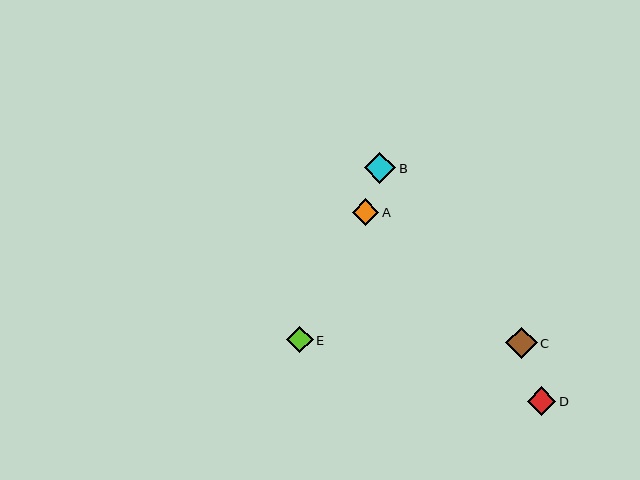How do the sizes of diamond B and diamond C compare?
Diamond B and diamond C are approximately the same size.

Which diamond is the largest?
Diamond B is the largest with a size of approximately 32 pixels.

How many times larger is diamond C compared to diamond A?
Diamond C is approximately 1.2 times the size of diamond A.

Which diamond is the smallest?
Diamond A is the smallest with a size of approximately 26 pixels.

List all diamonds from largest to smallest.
From largest to smallest: B, C, D, E, A.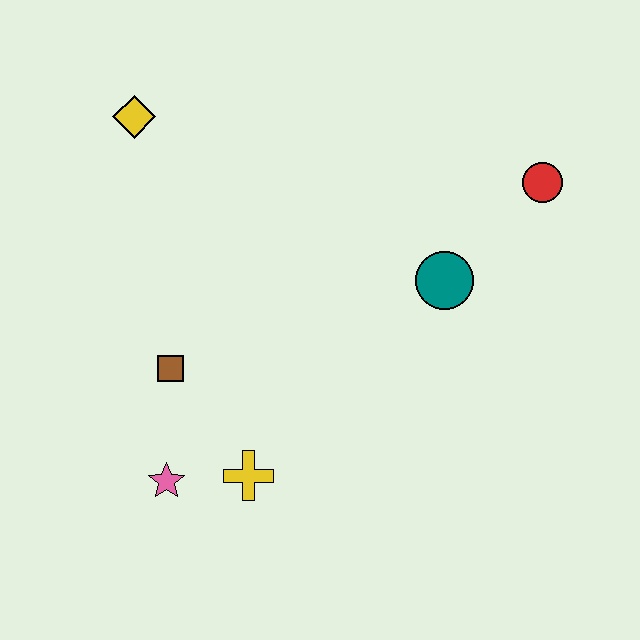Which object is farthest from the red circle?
The pink star is farthest from the red circle.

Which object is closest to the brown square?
The pink star is closest to the brown square.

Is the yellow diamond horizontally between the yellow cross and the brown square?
No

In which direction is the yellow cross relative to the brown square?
The yellow cross is below the brown square.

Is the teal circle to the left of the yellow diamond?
No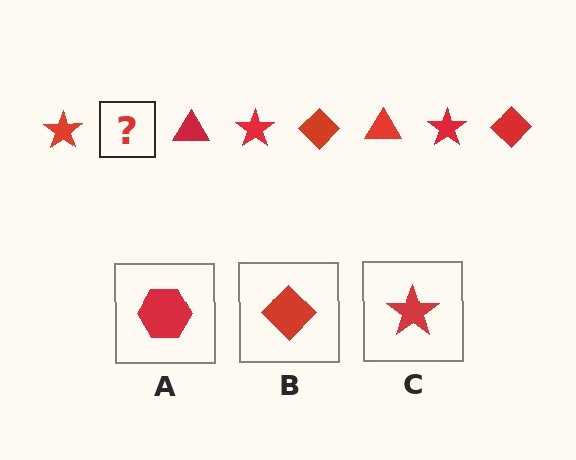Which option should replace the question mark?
Option B.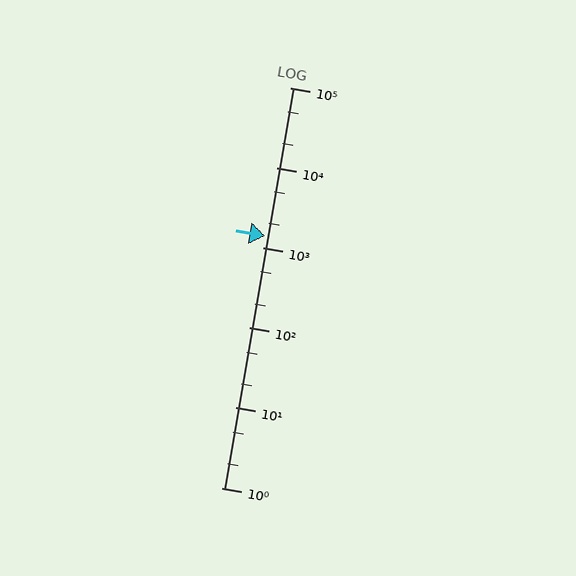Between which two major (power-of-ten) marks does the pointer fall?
The pointer is between 1000 and 10000.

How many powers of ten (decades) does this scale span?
The scale spans 5 decades, from 1 to 100000.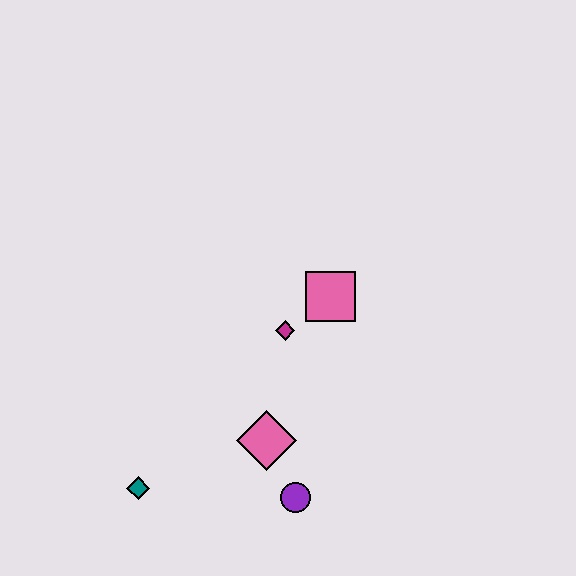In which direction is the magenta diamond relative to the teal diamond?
The magenta diamond is above the teal diamond.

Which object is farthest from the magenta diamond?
The teal diamond is farthest from the magenta diamond.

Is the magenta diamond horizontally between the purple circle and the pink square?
No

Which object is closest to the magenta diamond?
The pink square is closest to the magenta diamond.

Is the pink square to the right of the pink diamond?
Yes